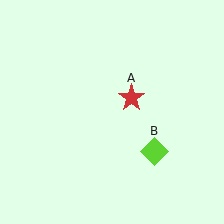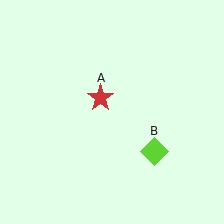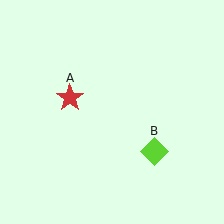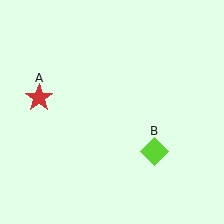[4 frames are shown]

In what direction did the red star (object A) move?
The red star (object A) moved left.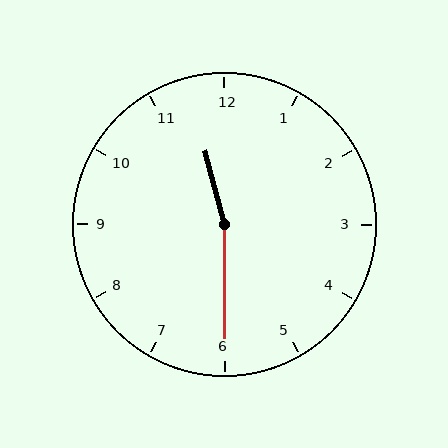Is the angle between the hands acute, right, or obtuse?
It is obtuse.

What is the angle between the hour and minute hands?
Approximately 165 degrees.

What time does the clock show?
11:30.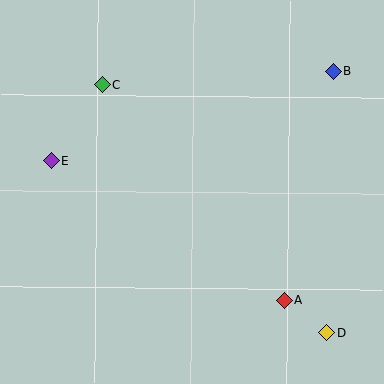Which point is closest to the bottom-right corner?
Point D is closest to the bottom-right corner.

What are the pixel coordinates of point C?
Point C is at (102, 85).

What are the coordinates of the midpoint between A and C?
The midpoint between A and C is at (193, 193).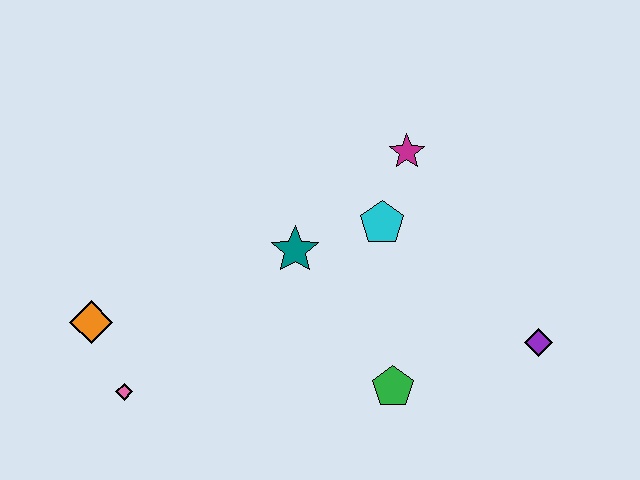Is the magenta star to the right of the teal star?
Yes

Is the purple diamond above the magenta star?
No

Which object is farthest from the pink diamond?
The purple diamond is farthest from the pink diamond.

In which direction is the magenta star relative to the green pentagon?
The magenta star is above the green pentagon.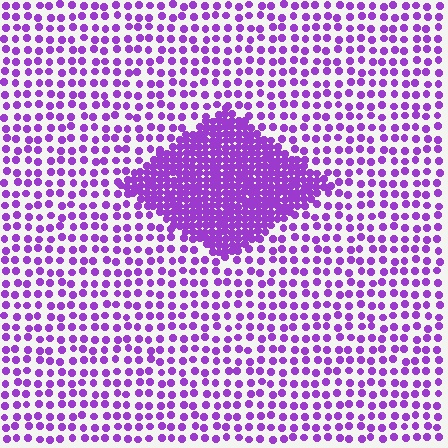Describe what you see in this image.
The image contains small purple elements arranged at two different densities. A diamond-shaped region is visible where the elements are more densely packed than the surrounding area.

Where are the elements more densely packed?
The elements are more densely packed inside the diamond boundary.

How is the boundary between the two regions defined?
The boundary is defined by a change in element density (approximately 2.9x ratio). All elements are the same color, size, and shape.